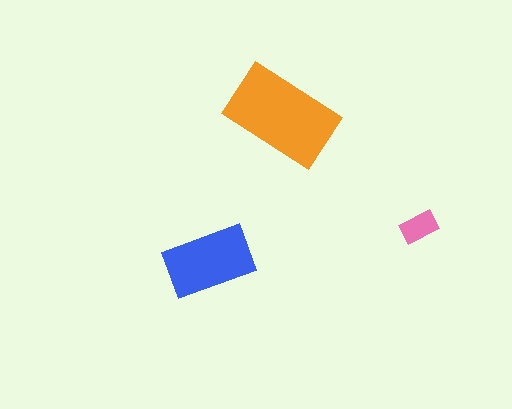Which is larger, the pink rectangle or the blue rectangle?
The blue one.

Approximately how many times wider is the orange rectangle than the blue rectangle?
About 1.5 times wider.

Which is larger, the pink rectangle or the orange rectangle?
The orange one.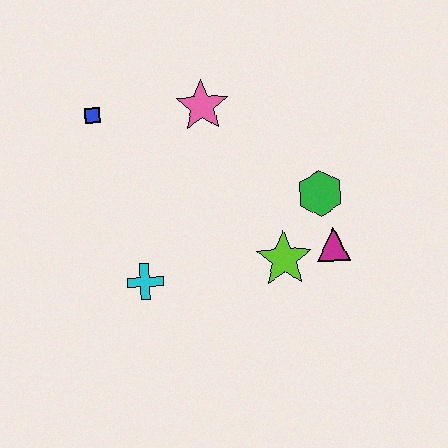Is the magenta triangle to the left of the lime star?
No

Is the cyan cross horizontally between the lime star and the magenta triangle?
No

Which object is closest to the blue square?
The pink star is closest to the blue square.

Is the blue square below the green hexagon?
No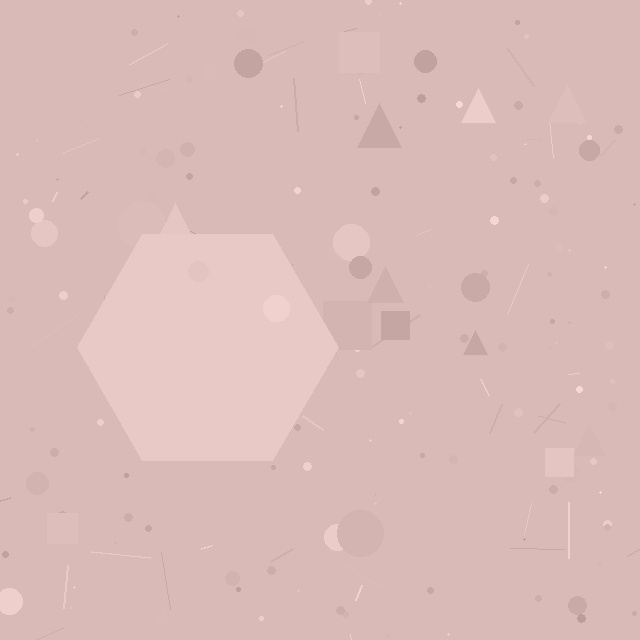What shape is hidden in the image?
A hexagon is hidden in the image.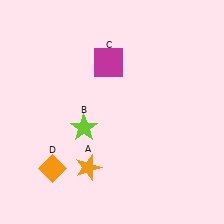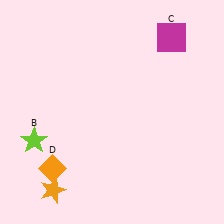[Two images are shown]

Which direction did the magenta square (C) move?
The magenta square (C) moved right.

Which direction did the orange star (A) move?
The orange star (A) moved left.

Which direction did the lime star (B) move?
The lime star (B) moved left.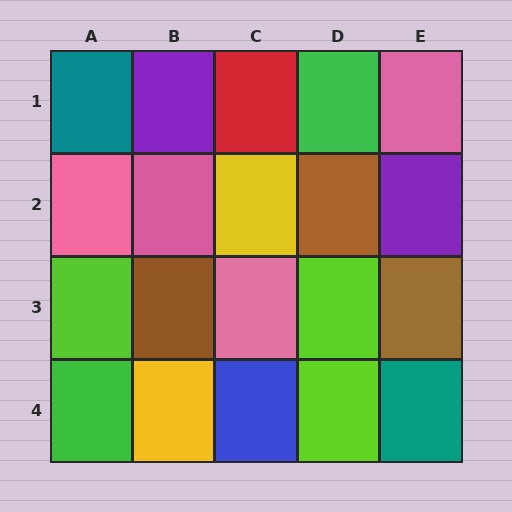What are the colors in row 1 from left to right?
Teal, purple, red, green, pink.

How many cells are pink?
4 cells are pink.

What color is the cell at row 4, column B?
Yellow.